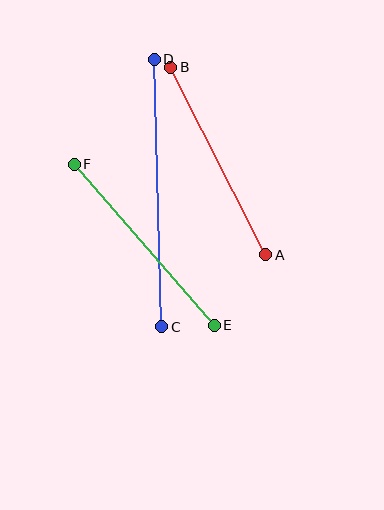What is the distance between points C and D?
The distance is approximately 268 pixels.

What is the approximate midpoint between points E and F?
The midpoint is at approximately (144, 245) pixels.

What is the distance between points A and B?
The distance is approximately 210 pixels.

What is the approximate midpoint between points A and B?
The midpoint is at approximately (218, 161) pixels.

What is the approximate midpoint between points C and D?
The midpoint is at approximately (158, 193) pixels.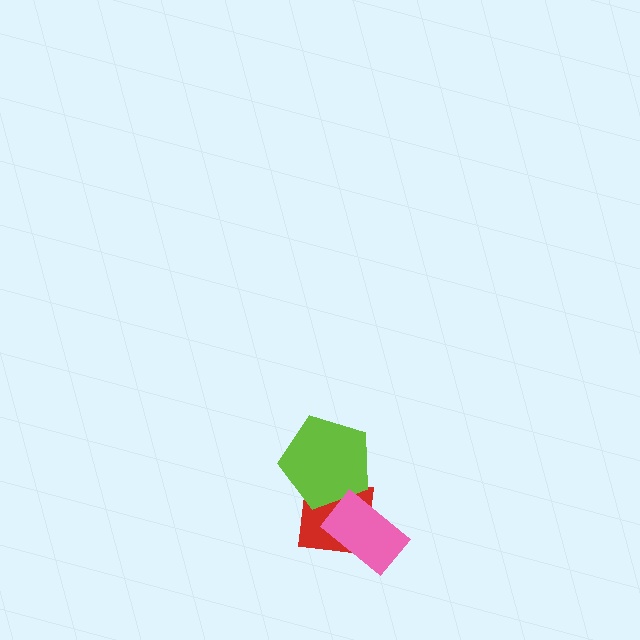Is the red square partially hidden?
Yes, it is partially covered by another shape.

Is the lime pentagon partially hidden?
No, no other shape covers it.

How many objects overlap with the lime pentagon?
1 object overlaps with the lime pentagon.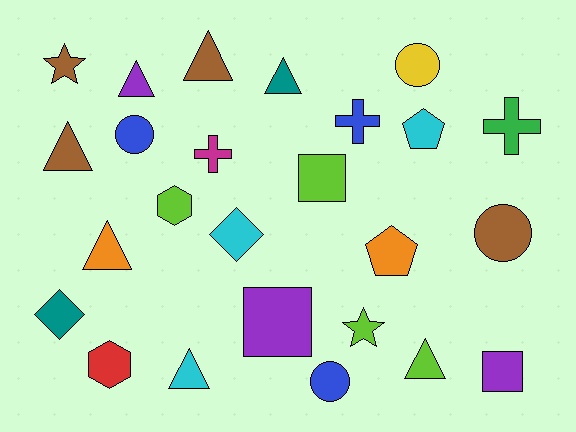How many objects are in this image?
There are 25 objects.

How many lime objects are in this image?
There are 4 lime objects.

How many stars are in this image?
There are 2 stars.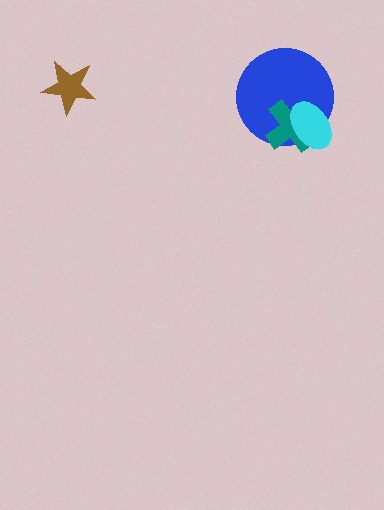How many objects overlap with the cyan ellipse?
2 objects overlap with the cyan ellipse.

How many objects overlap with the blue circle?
2 objects overlap with the blue circle.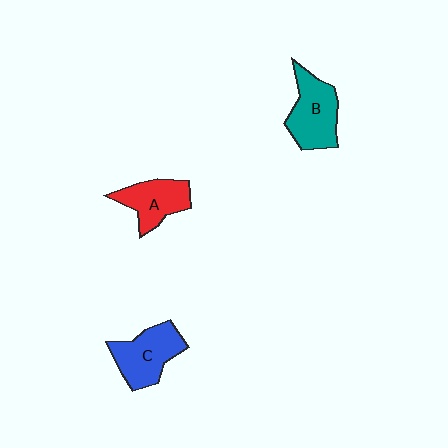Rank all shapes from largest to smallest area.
From largest to smallest: B (teal), C (blue), A (red).